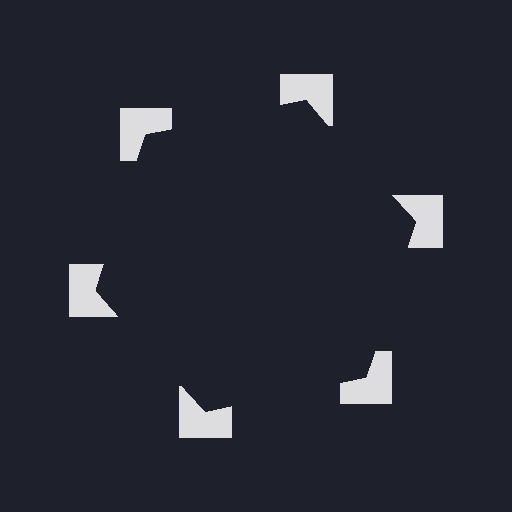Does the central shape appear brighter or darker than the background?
It typically appears slightly darker than the background, even though no actual brightness change is drawn.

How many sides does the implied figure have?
6 sides.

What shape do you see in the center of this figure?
An illusory hexagon — its edges are inferred from the aligned wedge cuts in the notched squares, not physically drawn.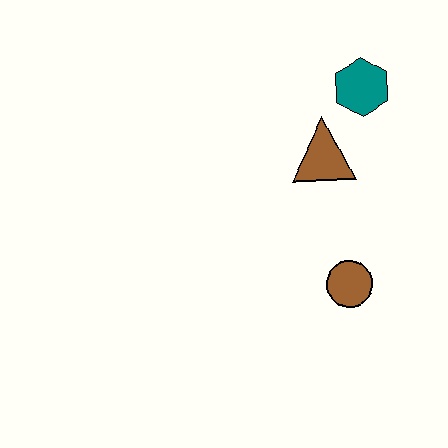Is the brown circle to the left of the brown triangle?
No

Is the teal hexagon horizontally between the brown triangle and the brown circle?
No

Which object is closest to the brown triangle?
The teal hexagon is closest to the brown triangle.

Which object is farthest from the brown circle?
The teal hexagon is farthest from the brown circle.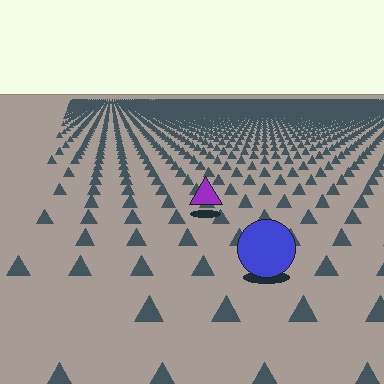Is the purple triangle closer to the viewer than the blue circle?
No. The blue circle is closer — you can tell from the texture gradient: the ground texture is coarser near it.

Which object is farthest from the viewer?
The purple triangle is farthest from the viewer. It appears smaller and the ground texture around it is denser.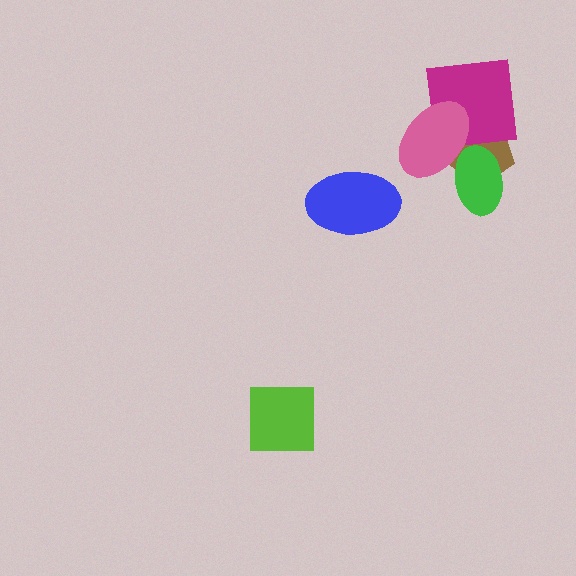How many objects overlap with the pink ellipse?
3 objects overlap with the pink ellipse.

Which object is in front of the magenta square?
The pink ellipse is in front of the magenta square.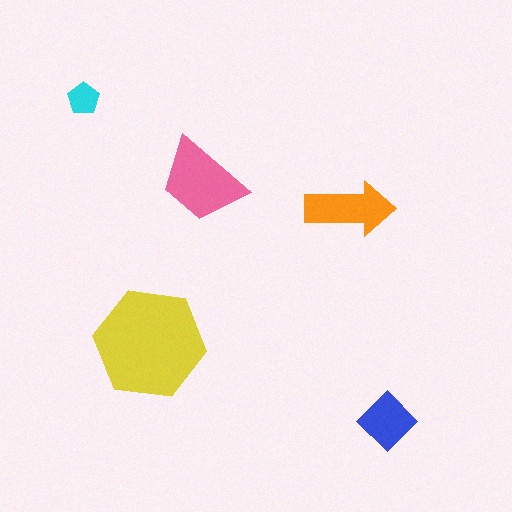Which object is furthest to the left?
The cyan pentagon is leftmost.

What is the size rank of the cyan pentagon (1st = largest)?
5th.